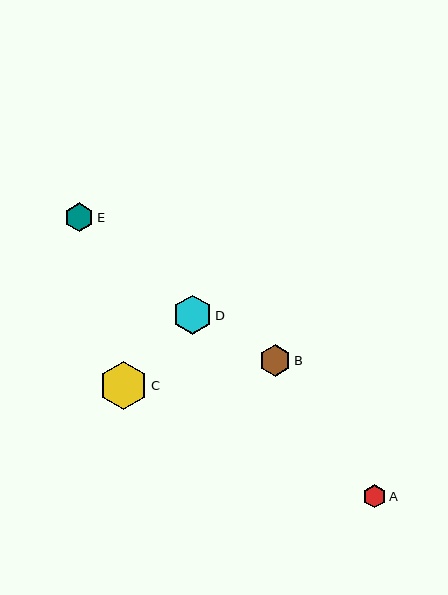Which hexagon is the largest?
Hexagon C is the largest with a size of approximately 48 pixels.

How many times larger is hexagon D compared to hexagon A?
Hexagon D is approximately 1.7 times the size of hexagon A.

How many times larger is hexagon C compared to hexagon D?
Hexagon C is approximately 1.2 times the size of hexagon D.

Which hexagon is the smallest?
Hexagon A is the smallest with a size of approximately 23 pixels.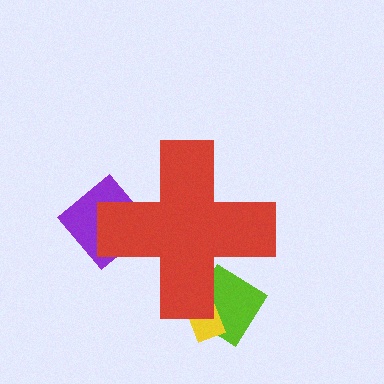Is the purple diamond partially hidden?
Yes, the purple diamond is partially hidden behind the red cross.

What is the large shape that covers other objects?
A red cross.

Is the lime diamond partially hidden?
Yes, the lime diamond is partially hidden behind the red cross.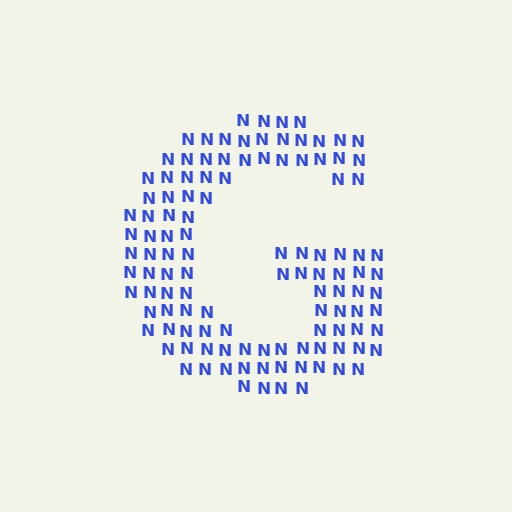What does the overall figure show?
The overall figure shows the letter G.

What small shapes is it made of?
It is made of small letter N's.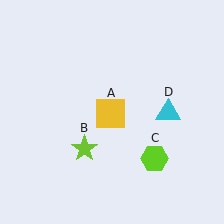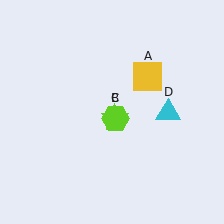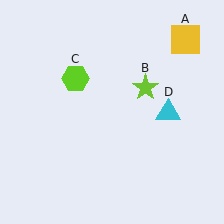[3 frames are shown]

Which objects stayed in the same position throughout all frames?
Cyan triangle (object D) remained stationary.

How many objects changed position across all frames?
3 objects changed position: yellow square (object A), lime star (object B), lime hexagon (object C).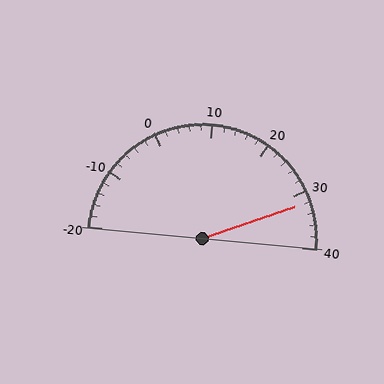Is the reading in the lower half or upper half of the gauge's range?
The reading is in the upper half of the range (-20 to 40).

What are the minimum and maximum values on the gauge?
The gauge ranges from -20 to 40.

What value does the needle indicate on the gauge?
The needle indicates approximately 32.